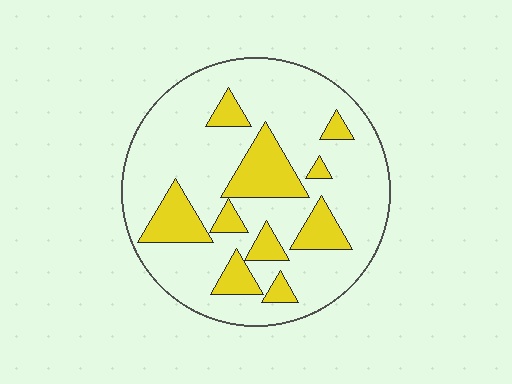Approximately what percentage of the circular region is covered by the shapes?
Approximately 25%.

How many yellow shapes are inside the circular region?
10.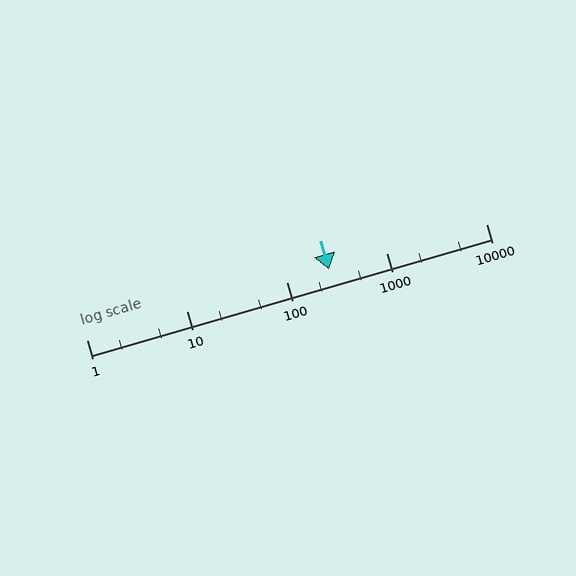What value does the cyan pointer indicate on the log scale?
The pointer indicates approximately 270.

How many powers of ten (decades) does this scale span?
The scale spans 4 decades, from 1 to 10000.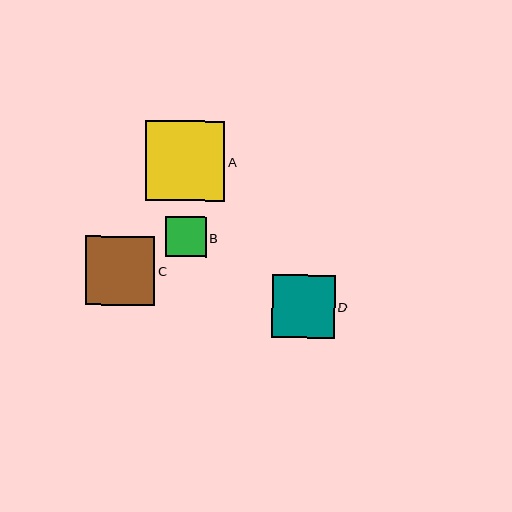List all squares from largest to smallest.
From largest to smallest: A, C, D, B.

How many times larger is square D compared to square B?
Square D is approximately 1.6 times the size of square B.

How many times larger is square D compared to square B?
Square D is approximately 1.6 times the size of square B.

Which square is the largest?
Square A is the largest with a size of approximately 79 pixels.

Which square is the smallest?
Square B is the smallest with a size of approximately 40 pixels.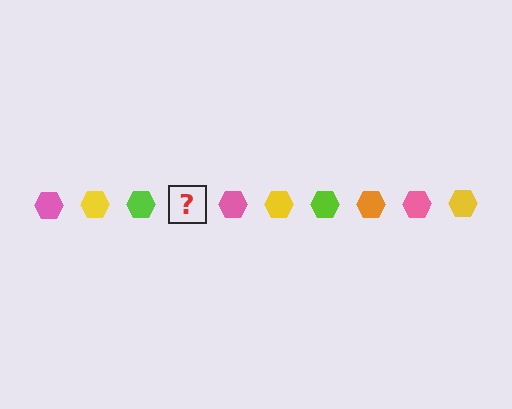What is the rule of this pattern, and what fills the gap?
The rule is that the pattern cycles through pink, yellow, lime, orange hexagons. The gap should be filled with an orange hexagon.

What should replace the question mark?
The question mark should be replaced with an orange hexagon.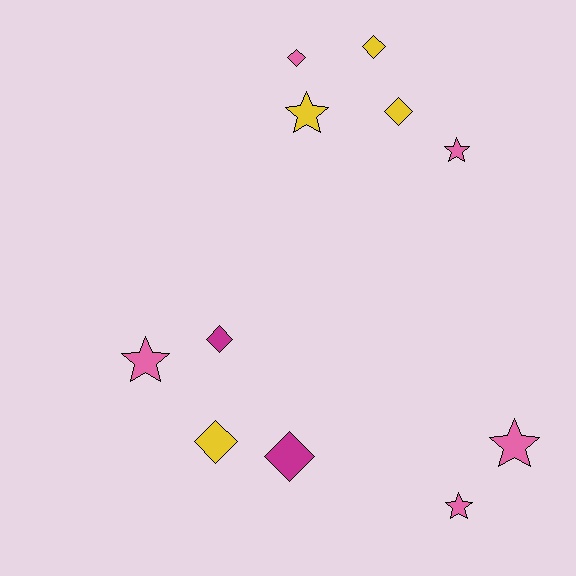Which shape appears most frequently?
Diamond, with 6 objects.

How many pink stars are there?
There are 4 pink stars.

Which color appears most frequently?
Pink, with 5 objects.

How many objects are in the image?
There are 11 objects.